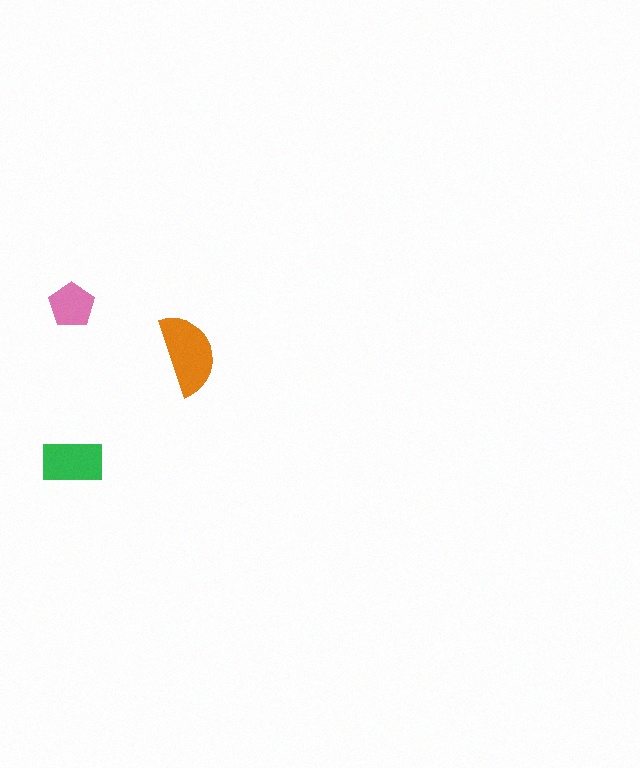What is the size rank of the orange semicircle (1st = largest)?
1st.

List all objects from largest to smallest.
The orange semicircle, the green rectangle, the pink pentagon.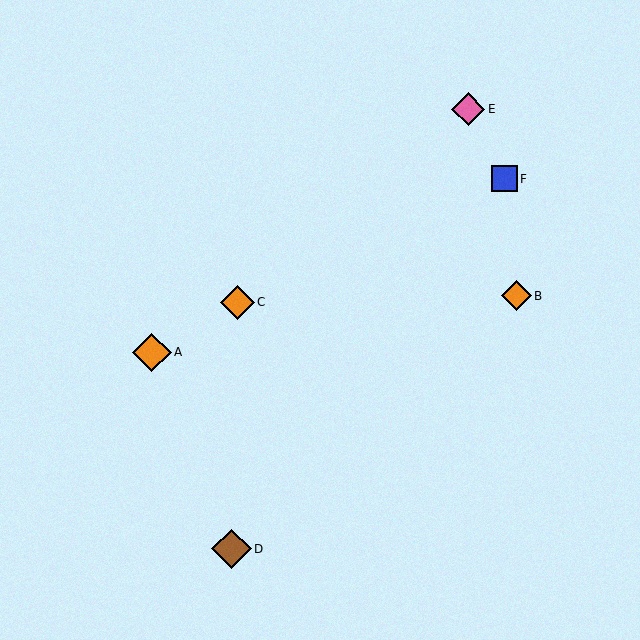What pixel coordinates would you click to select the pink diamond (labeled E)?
Click at (469, 109) to select the pink diamond E.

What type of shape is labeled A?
Shape A is an orange diamond.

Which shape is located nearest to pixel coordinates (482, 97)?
The pink diamond (labeled E) at (469, 109) is nearest to that location.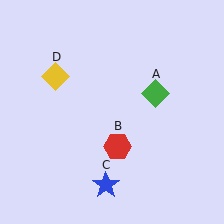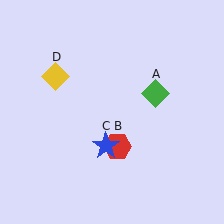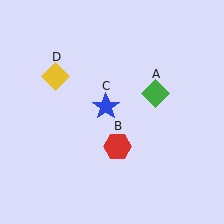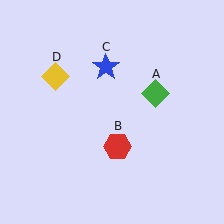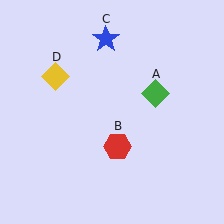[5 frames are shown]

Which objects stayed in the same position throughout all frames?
Green diamond (object A) and red hexagon (object B) and yellow diamond (object D) remained stationary.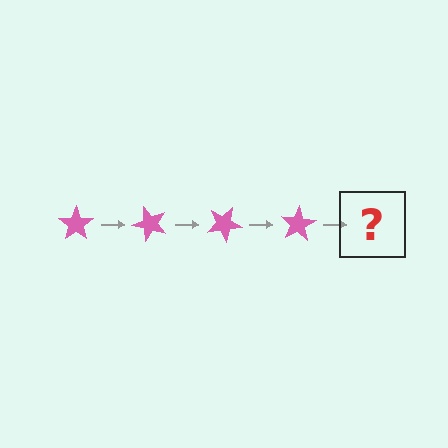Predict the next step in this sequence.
The next step is a pink star rotated 200 degrees.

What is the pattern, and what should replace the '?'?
The pattern is that the star rotates 50 degrees each step. The '?' should be a pink star rotated 200 degrees.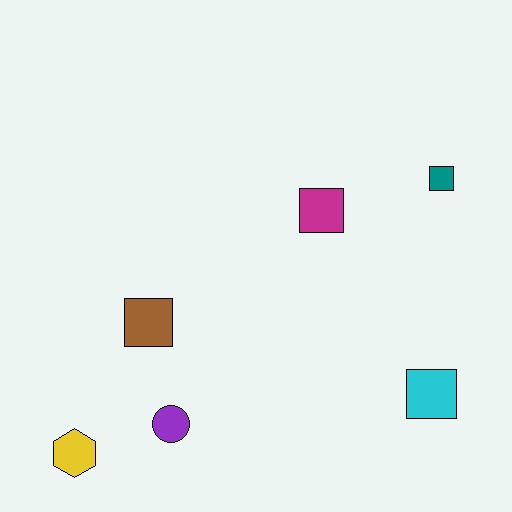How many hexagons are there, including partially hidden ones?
There is 1 hexagon.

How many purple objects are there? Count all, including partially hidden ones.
There is 1 purple object.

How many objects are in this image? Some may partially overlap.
There are 6 objects.